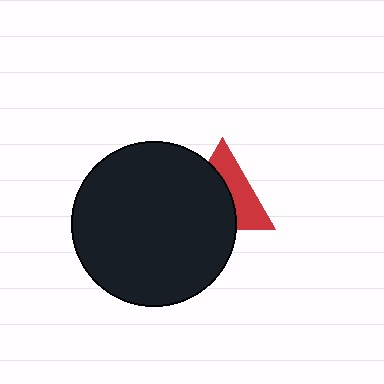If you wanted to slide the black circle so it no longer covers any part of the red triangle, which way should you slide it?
Slide it left — that is the most direct way to separate the two shapes.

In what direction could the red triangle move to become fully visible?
The red triangle could move right. That would shift it out from behind the black circle entirely.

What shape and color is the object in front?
The object in front is a black circle.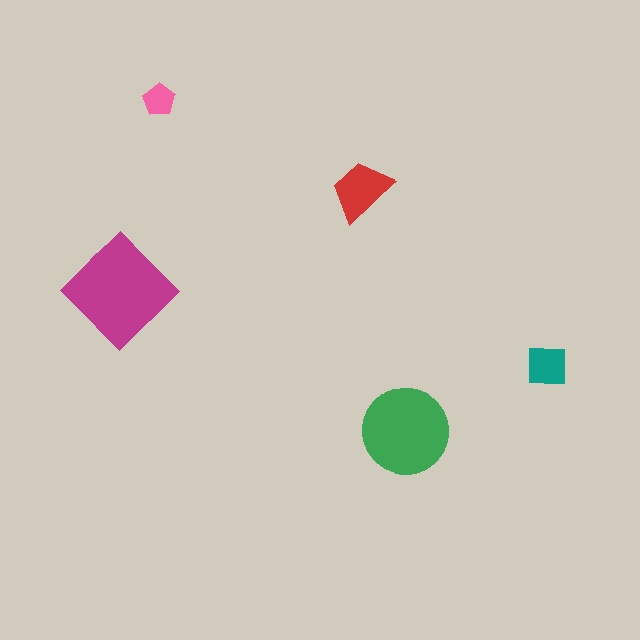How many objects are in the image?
There are 5 objects in the image.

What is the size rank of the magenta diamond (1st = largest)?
1st.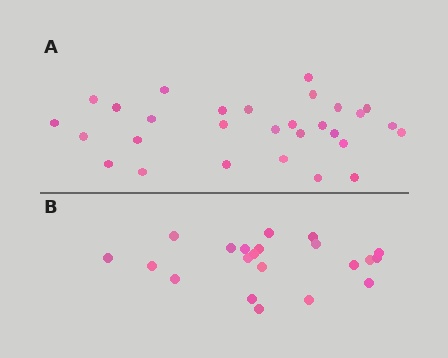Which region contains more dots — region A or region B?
Region A (the top region) has more dots.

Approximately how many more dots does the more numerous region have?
Region A has roughly 8 or so more dots than region B.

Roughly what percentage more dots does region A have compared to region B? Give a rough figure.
About 40% more.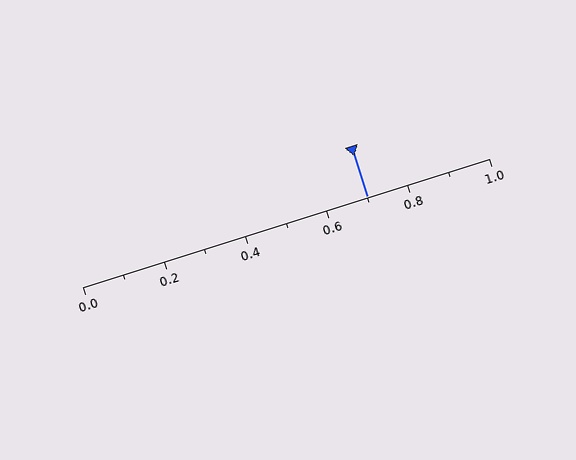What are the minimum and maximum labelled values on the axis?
The axis runs from 0.0 to 1.0.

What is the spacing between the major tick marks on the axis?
The major ticks are spaced 0.2 apart.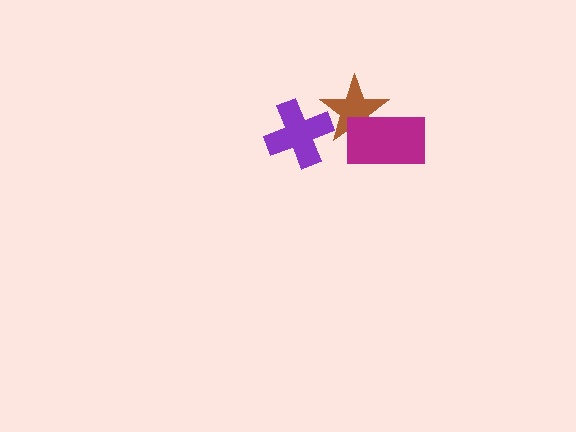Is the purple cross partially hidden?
No, no other shape covers it.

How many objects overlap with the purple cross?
1 object overlaps with the purple cross.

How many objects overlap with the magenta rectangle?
1 object overlaps with the magenta rectangle.